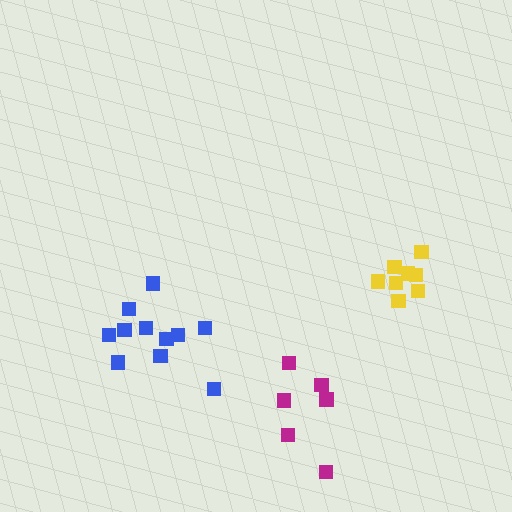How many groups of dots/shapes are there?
There are 3 groups.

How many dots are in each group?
Group 1: 11 dots, Group 2: 8 dots, Group 3: 6 dots (25 total).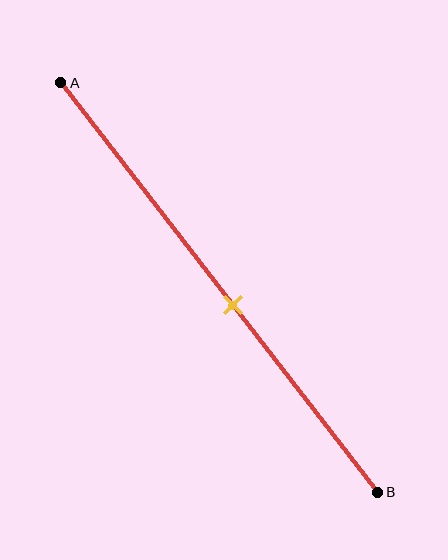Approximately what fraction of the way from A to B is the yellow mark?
The yellow mark is approximately 55% of the way from A to B.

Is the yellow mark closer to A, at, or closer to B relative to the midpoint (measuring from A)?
The yellow mark is closer to point B than the midpoint of segment AB.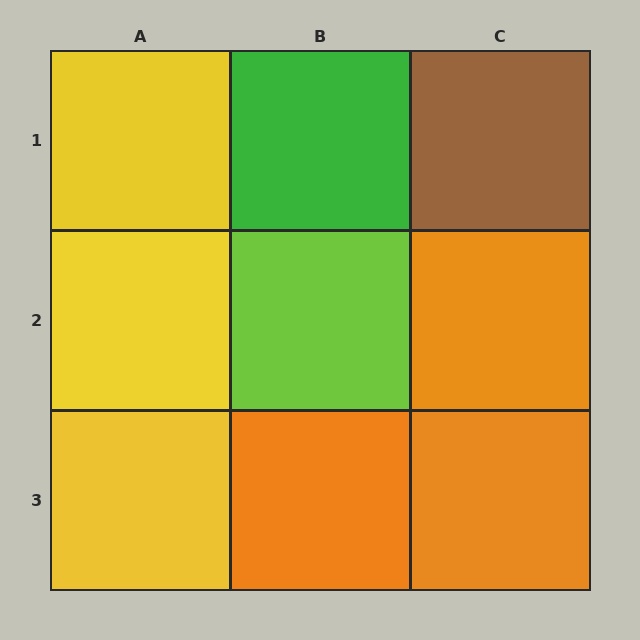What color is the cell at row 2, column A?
Yellow.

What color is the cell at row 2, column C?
Orange.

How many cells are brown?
1 cell is brown.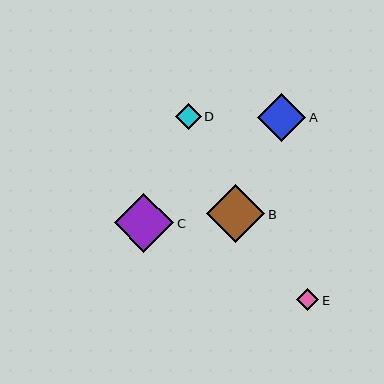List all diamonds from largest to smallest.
From largest to smallest: C, B, A, D, E.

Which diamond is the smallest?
Diamond E is the smallest with a size of approximately 22 pixels.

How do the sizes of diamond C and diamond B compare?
Diamond C and diamond B are approximately the same size.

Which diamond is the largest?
Diamond C is the largest with a size of approximately 59 pixels.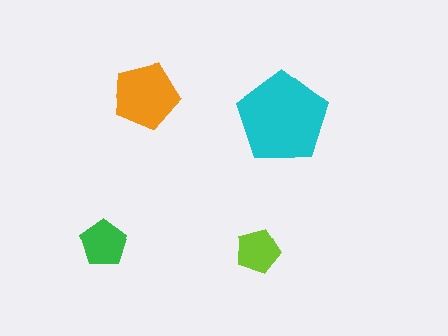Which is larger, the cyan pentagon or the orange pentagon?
The cyan one.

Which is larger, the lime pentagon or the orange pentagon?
The orange one.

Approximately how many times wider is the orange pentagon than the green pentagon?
About 1.5 times wider.